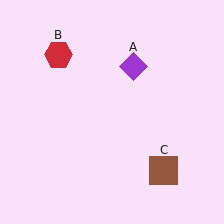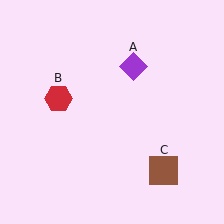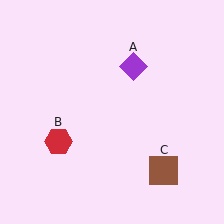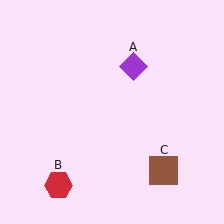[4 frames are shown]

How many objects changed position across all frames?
1 object changed position: red hexagon (object B).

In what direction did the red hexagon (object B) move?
The red hexagon (object B) moved down.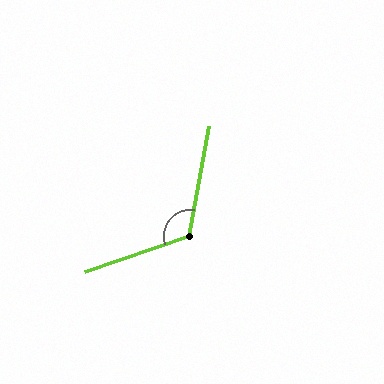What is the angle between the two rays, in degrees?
Approximately 120 degrees.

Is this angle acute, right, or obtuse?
It is obtuse.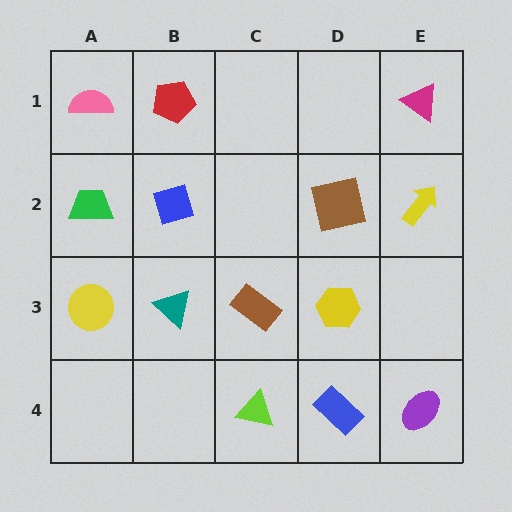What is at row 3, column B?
A teal triangle.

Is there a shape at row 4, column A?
No, that cell is empty.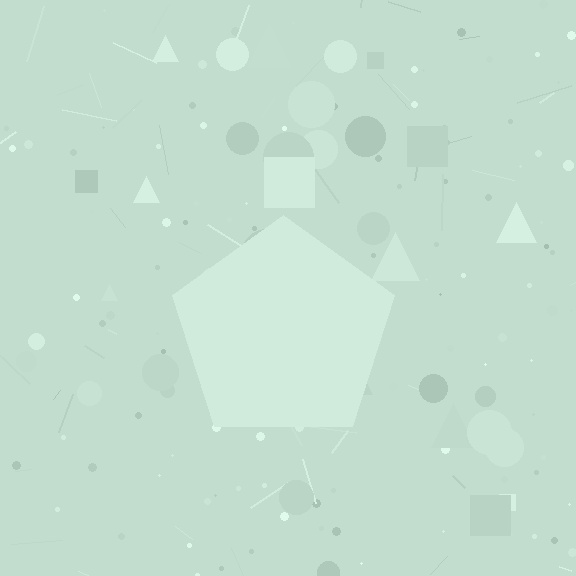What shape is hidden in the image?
A pentagon is hidden in the image.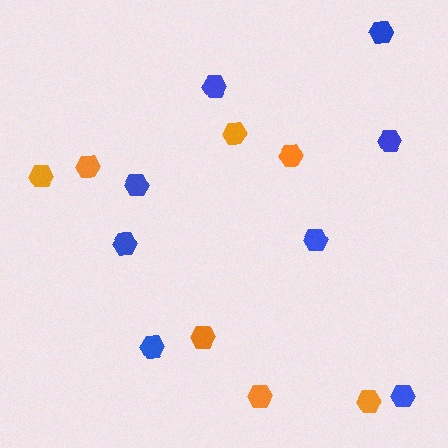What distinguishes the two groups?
There are 2 groups: one group of blue hexagons (8) and one group of orange hexagons (7).